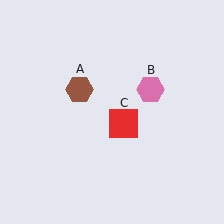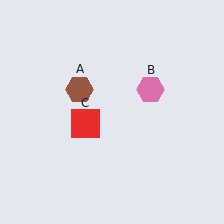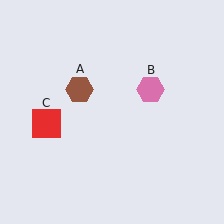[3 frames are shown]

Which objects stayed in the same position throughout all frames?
Brown hexagon (object A) and pink hexagon (object B) remained stationary.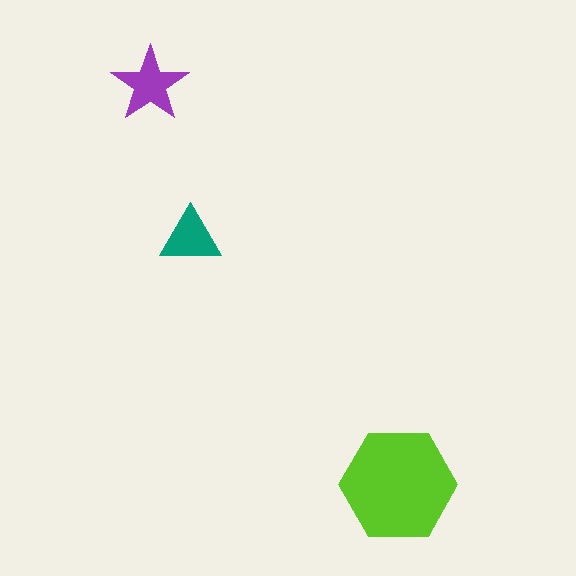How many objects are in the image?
There are 3 objects in the image.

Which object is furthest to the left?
The purple star is leftmost.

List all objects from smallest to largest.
The teal triangle, the purple star, the lime hexagon.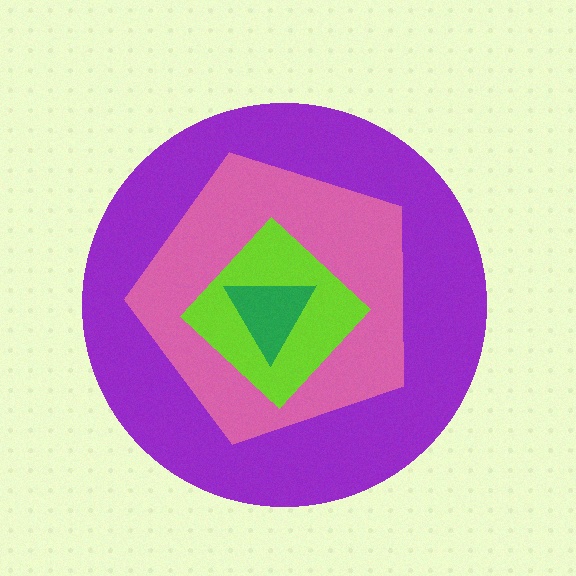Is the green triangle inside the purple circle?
Yes.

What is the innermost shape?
The green triangle.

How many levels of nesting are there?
4.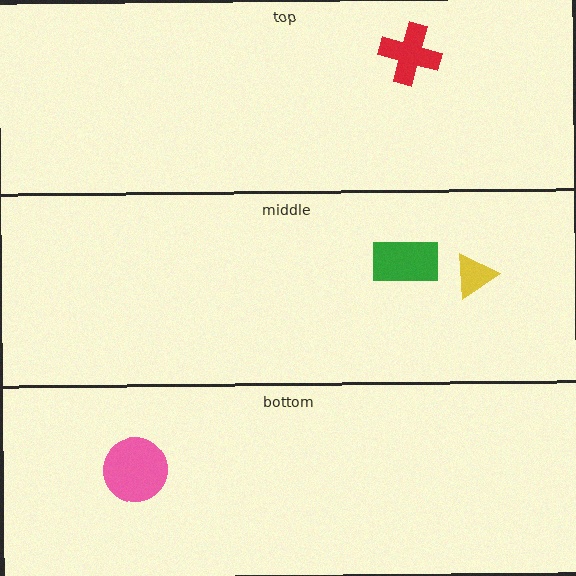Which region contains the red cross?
The top region.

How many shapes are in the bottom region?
1.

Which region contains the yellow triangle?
The middle region.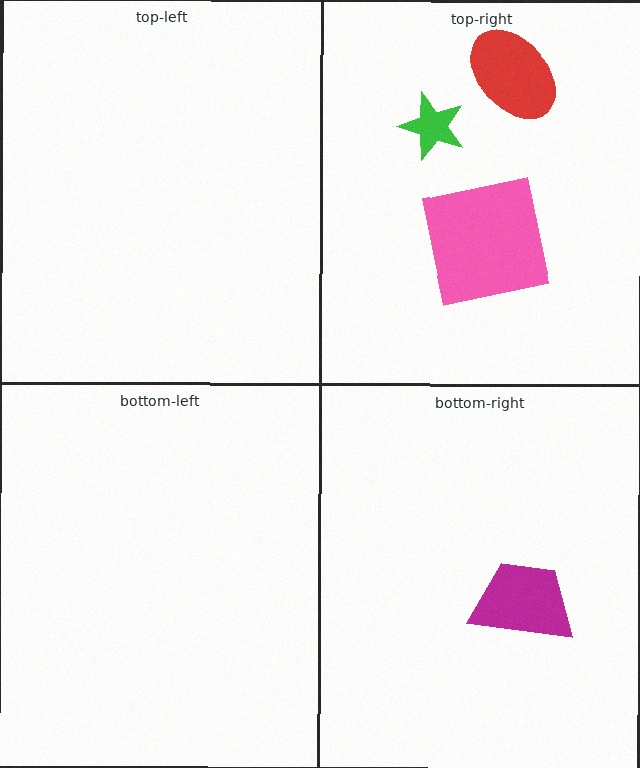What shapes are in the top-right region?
The green star, the red ellipse, the pink square.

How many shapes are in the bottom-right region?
1.